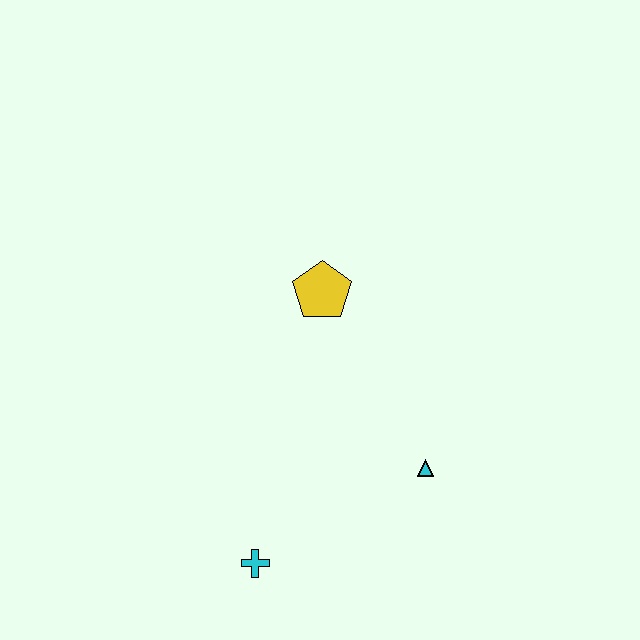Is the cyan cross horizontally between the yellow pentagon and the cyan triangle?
No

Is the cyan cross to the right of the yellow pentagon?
No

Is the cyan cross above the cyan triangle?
No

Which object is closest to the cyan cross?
The cyan triangle is closest to the cyan cross.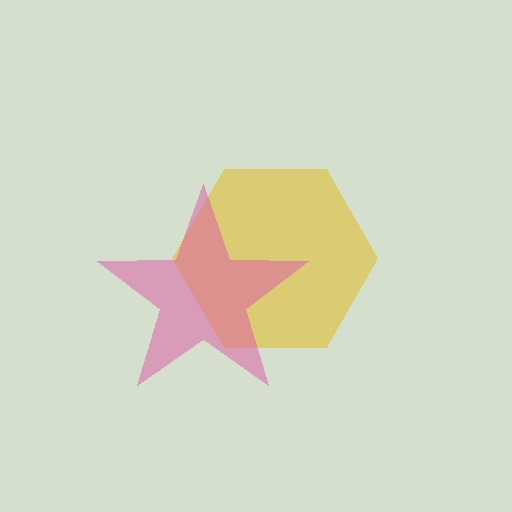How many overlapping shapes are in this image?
There are 2 overlapping shapes in the image.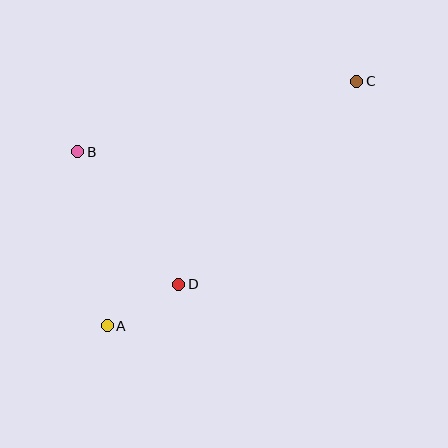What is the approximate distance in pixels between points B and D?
The distance between B and D is approximately 166 pixels.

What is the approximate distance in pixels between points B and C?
The distance between B and C is approximately 288 pixels.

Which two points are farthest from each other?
Points A and C are farthest from each other.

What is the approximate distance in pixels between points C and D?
The distance between C and D is approximately 270 pixels.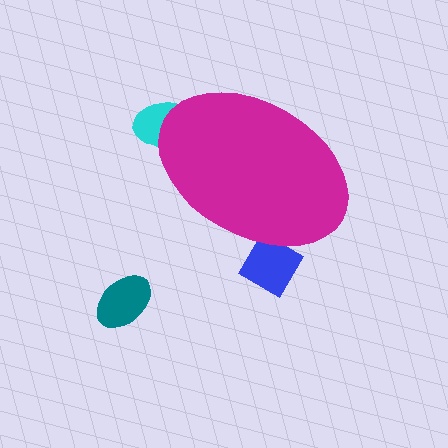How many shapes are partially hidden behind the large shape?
2 shapes are partially hidden.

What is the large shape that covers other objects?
A magenta ellipse.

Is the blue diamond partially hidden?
Yes, the blue diamond is partially hidden behind the magenta ellipse.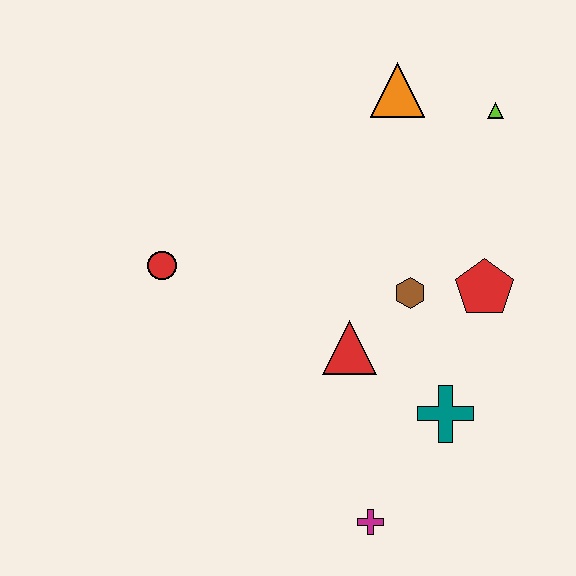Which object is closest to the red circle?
The red triangle is closest to the red circle.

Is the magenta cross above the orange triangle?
No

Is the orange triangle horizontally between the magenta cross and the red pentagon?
Yes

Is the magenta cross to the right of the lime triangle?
No